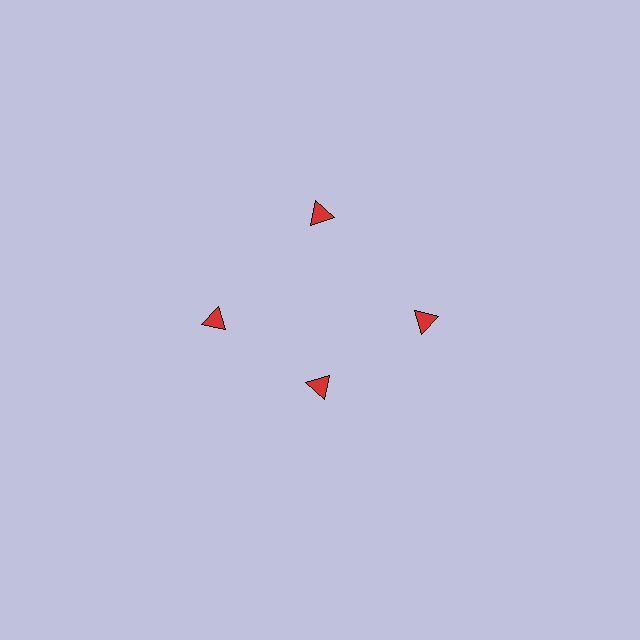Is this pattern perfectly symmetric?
No. The 4 red triangles are arranged in a ring, but one element near the 6 o'clock position is pulled inward toward the center, breaking the 4-fold rotational symmetry.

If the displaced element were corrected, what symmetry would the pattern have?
It would have 4-fold rotational symmetry — the pattern would map onto itself every 90 degrees.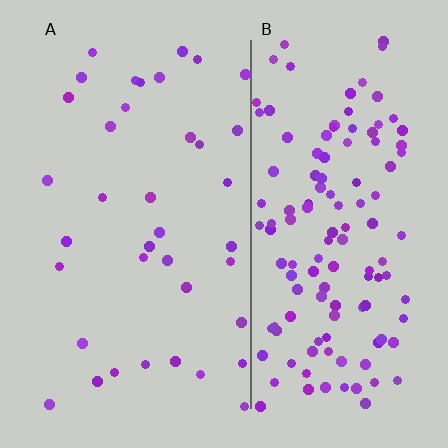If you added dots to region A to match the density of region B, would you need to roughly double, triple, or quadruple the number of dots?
Approximately quadruple.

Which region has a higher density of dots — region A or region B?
B (the right).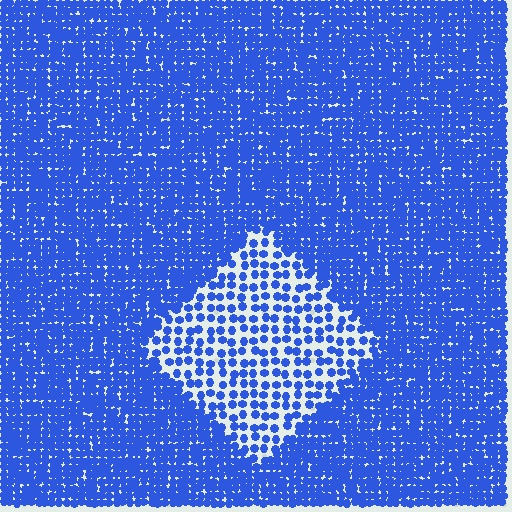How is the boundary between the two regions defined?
The boundary is defined by a change in element density (approximately 2.4x ratio). All elements are the same color, size, and shape.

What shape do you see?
I see a diamond.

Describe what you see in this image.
The image contains small blue elements arranged at two different densities. A diamond-shaped region is visible where the elements are less densely packed than the surrounding area.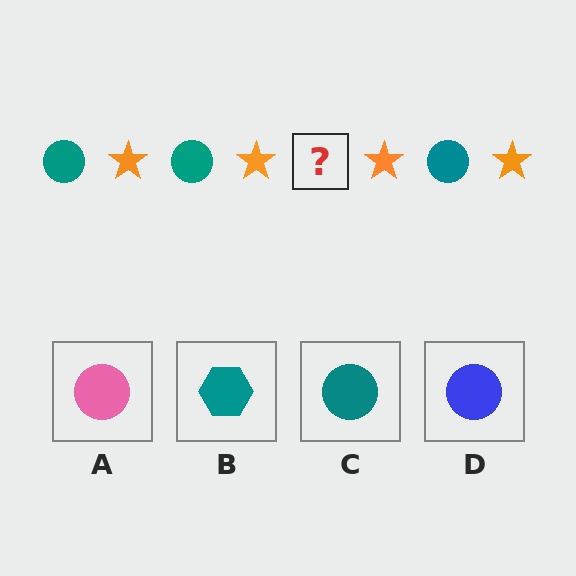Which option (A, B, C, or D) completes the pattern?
C.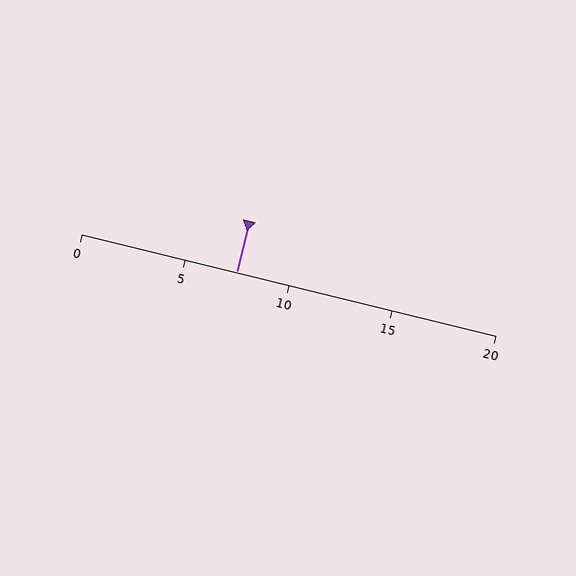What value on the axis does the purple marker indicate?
The marker indicates approximately 7.5.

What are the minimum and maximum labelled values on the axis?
The axis runs from 0 to 20.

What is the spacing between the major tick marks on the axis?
The major ticks are spaced 5 apart.